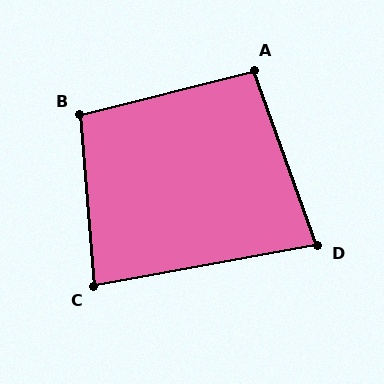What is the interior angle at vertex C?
Approximately 84 degrees (acute).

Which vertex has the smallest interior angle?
D, at approximately 81 degrees.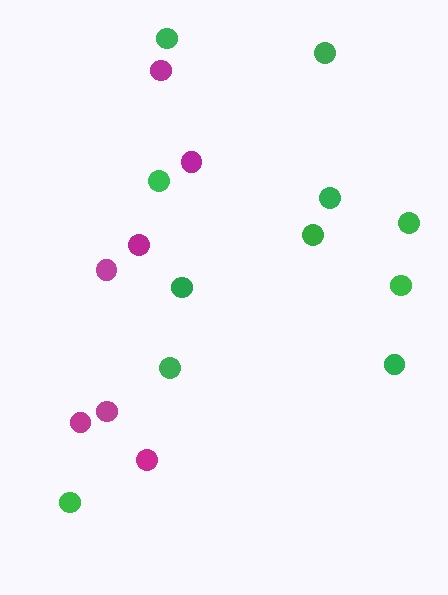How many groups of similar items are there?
There are 2 groups: one group of magenta circles (7) and one group of green circles (11).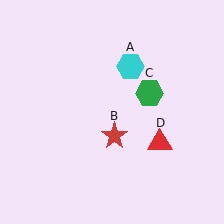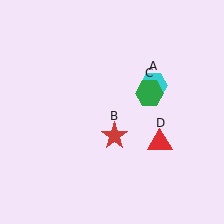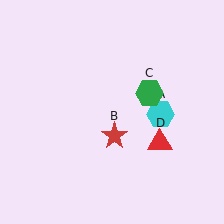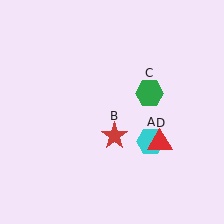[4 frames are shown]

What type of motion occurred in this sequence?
The cyan hexagon (object A) rotated clockwise around the center of the scene.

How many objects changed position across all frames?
1 object changed position: cyan hexagon (object A).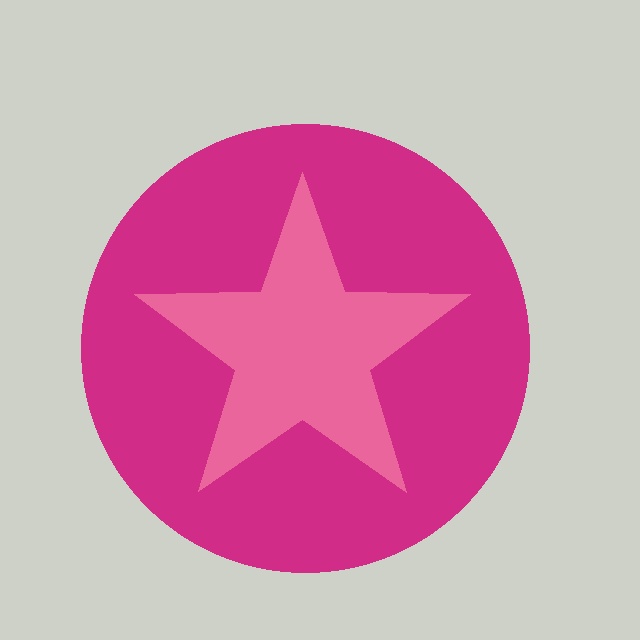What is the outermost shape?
The magenta circle.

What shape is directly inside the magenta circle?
The pink star.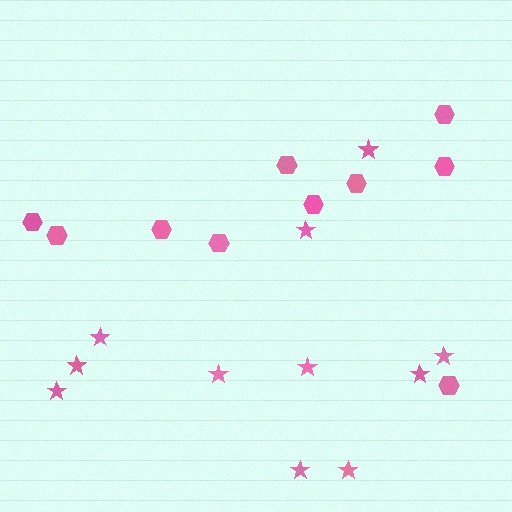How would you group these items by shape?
There are 2 groups: one group of hexagons (10) and one group of stars (11).